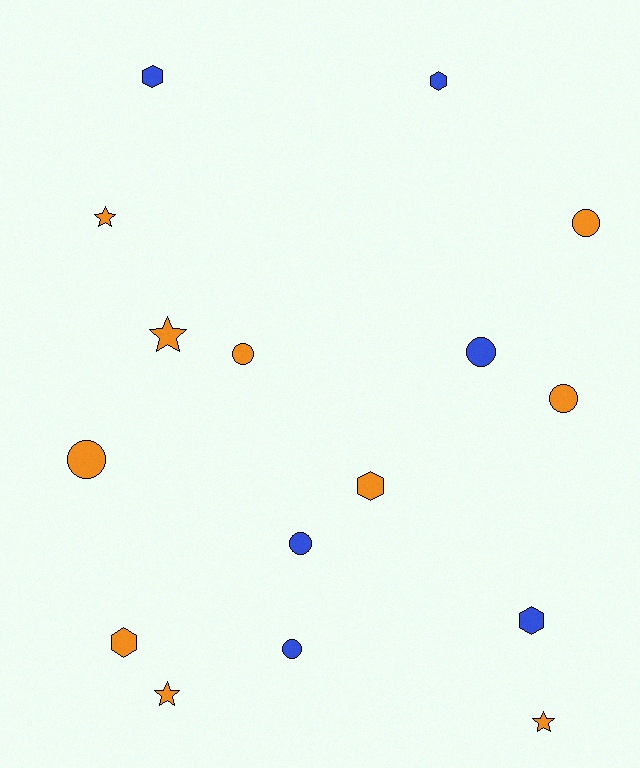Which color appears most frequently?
Orange, with 10 objects.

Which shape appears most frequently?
Circle, with 7 objects.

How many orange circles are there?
There are 4 orange circles.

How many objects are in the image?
There are 16 objects.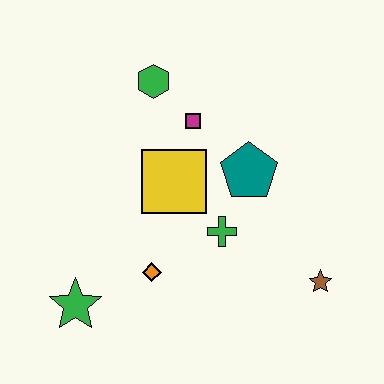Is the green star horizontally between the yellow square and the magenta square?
No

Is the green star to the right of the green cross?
No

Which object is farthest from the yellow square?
The brown star is farthest from the yellow square.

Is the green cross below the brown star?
No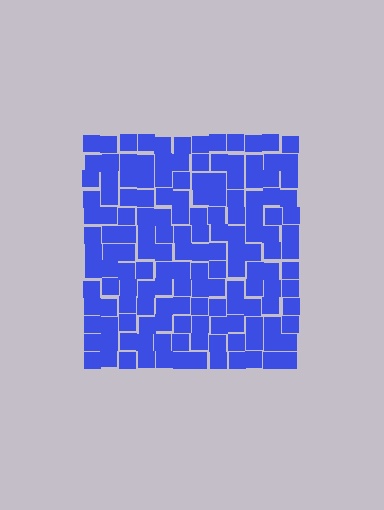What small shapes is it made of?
It is made of small squares.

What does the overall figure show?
The overall figure shows a square.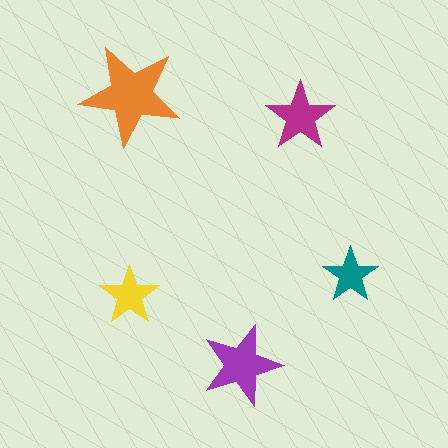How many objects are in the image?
There are 5 objects in the image.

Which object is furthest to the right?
The teal star is rightmost.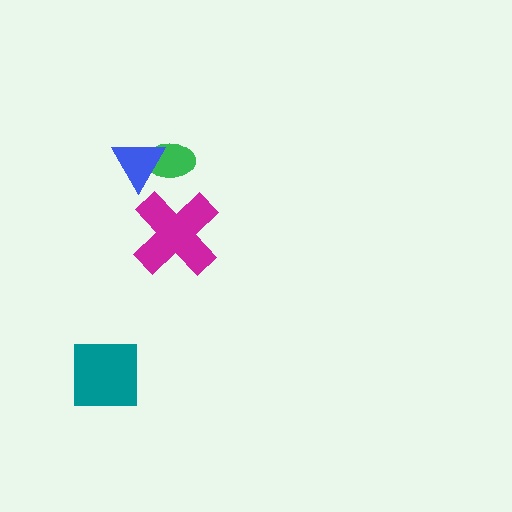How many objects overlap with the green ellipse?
1 object overlaps with the green ellipse.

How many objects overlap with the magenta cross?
0 objects overlap with the magenta cross.